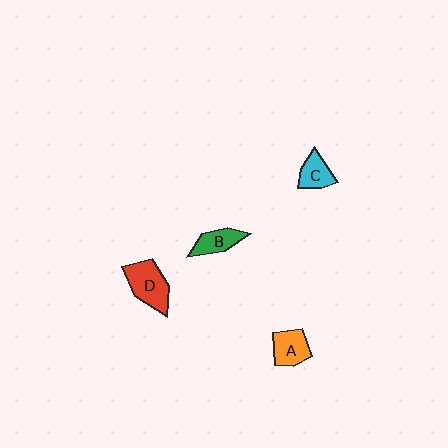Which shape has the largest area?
Shape D (red).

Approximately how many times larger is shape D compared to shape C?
Approximately 1.7 times.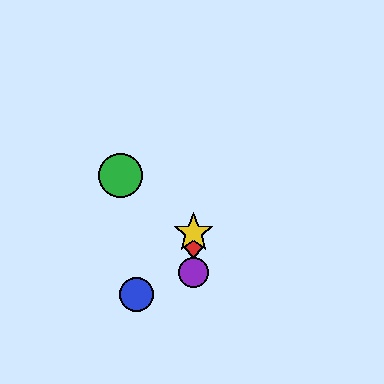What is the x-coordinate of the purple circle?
The purple circle is at x≈193.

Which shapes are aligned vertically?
The red diamond, the yellow star, the purple circle are aligned vertically.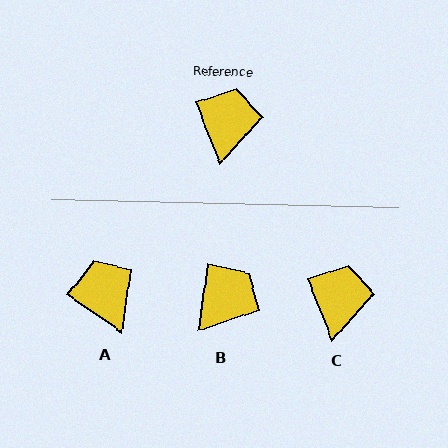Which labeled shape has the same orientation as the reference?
C.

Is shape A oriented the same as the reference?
No, it is off by about 34 degrees.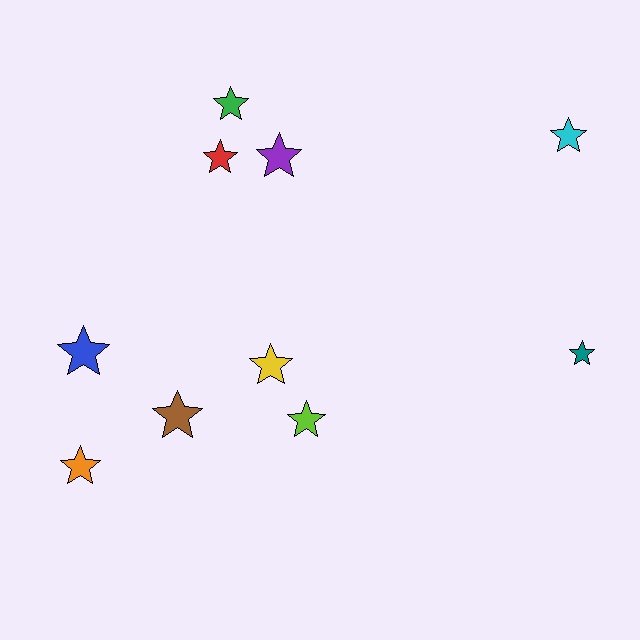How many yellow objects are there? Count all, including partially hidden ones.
There is 1 yellow object.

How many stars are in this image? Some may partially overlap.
There are 10 stars.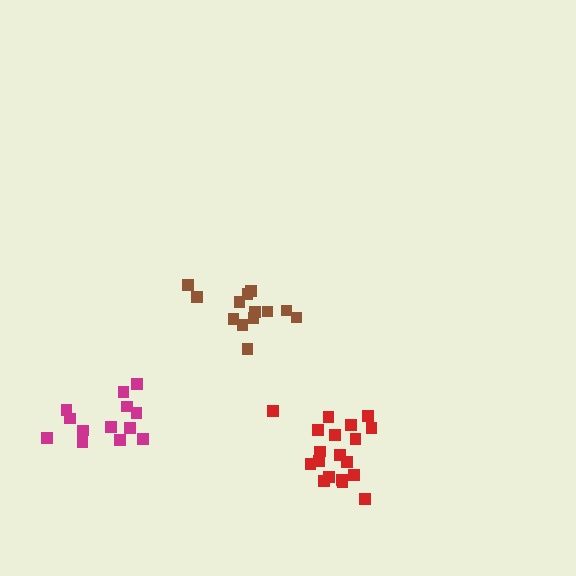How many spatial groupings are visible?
There are 3 spatial groupings.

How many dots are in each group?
Group 1: 13 dots, Group 2: 13 dots, Group 3: 19 dots (45 total).